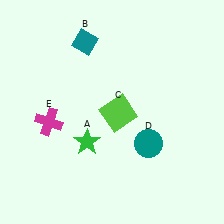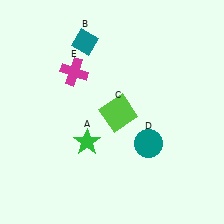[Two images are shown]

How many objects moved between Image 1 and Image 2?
1 object moved between the two images.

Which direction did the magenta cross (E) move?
The magenta cross (E) moved up.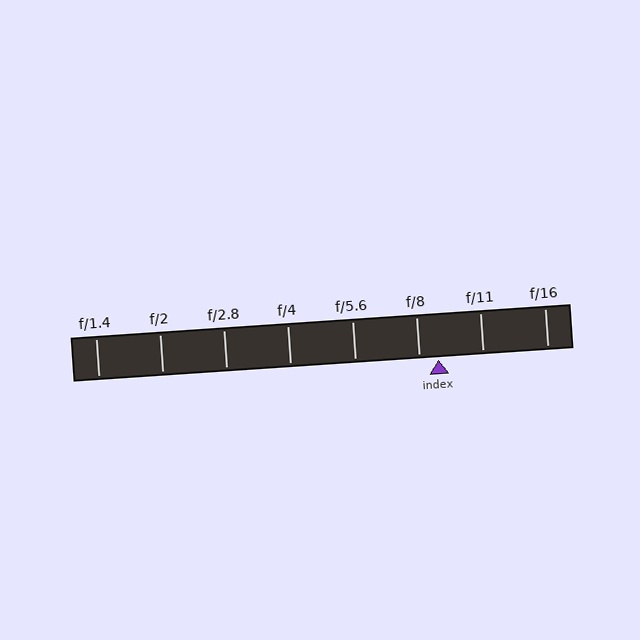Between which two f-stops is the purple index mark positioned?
The index mark is between f/8 and f/11.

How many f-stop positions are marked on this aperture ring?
There are 8 f-stop positions marked.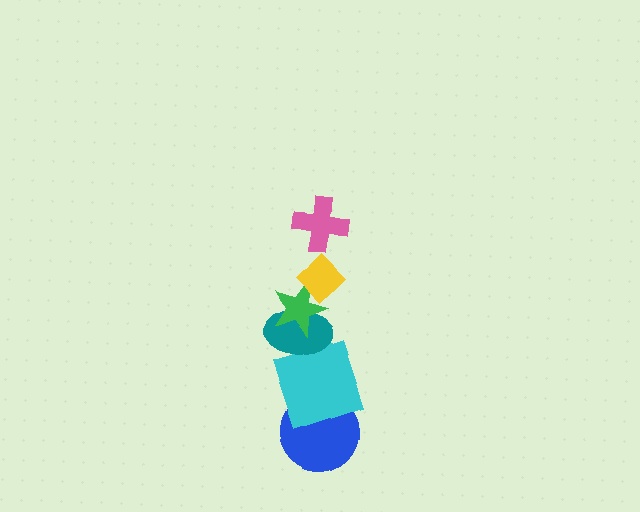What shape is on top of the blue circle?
The cyan square is on top of the blue circle.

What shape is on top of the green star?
The yellow diamond is on top of the green star.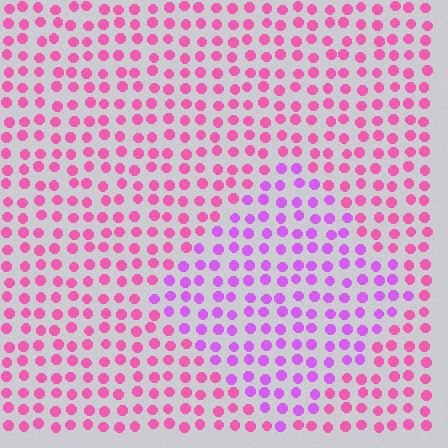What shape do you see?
I see a diamond.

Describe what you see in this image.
The image is filled with small pink elements in a uniform arrangement. A diamond-shaped region is visible where the elements are tinted to a slightly different hue, forming a subtle color boundary.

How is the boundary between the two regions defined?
The boundary is defined purely by a slight shift in hue (about 37 degrees). Spacing, size, and orientation are identical on both sides.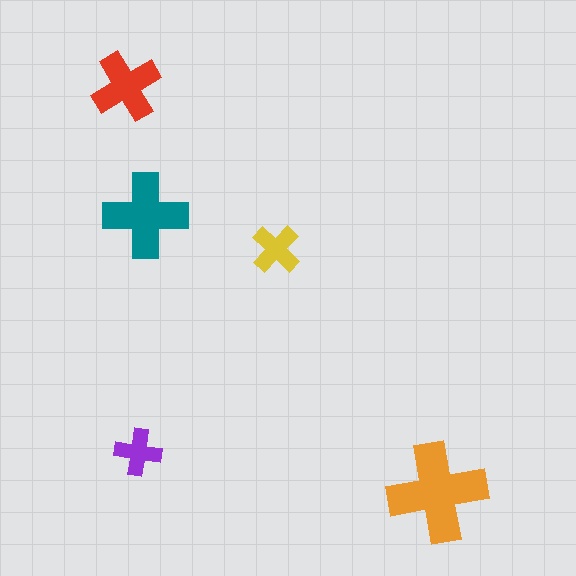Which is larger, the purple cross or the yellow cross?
The yellow one.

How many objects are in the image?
There are 5 objects in the image.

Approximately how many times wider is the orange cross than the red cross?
About 1.5 times wider.